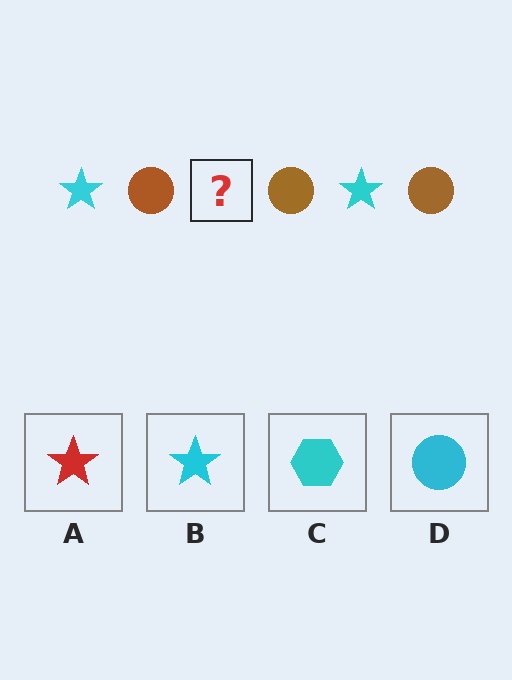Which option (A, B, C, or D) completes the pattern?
B.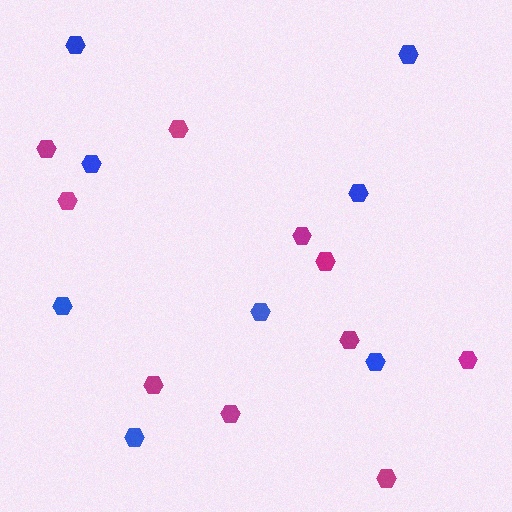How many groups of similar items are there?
There are 2 groups: one group of magenta hexagons (10) and one group of blue hexagons (8).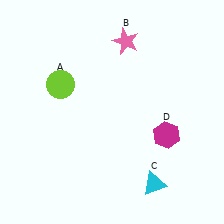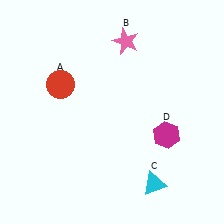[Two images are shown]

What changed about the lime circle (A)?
In Image 1, A is lime. In Image 2, it changed to red.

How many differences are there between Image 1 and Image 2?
There is 1 difference between the two images.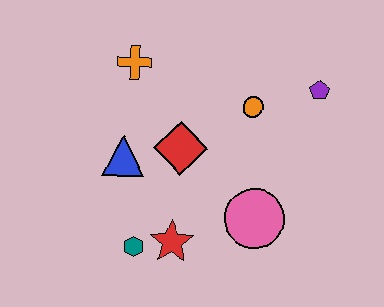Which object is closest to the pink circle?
The red star is closest to the pink circle.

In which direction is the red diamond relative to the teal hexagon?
The red diamond is above the teal hexagon.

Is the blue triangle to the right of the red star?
No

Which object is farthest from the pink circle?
The orange cross is farthest from the pink circle.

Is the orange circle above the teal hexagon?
Yes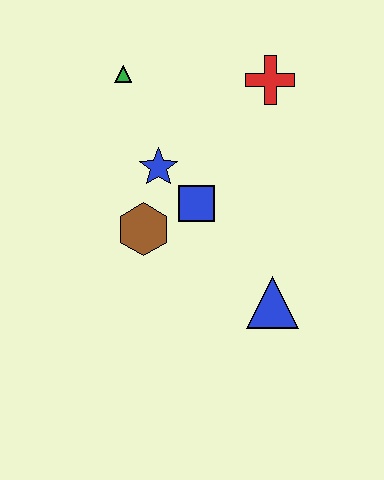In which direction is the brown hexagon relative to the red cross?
The brown hexagon is below the red cross.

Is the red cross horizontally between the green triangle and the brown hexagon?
No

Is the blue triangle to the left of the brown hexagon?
No